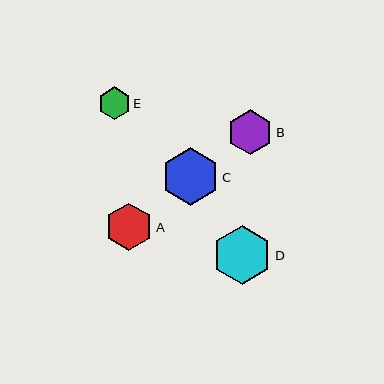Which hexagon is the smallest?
Hexagon E is the smallest with a size of approximately 33 pixels.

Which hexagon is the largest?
Hexagon D is the largest with a size of approximately 59 pixels.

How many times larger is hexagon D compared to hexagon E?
Hexagon D is approximately 1.8 times the size of hexagon E.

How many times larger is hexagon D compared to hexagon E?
Hexagon D is approximately 1.8 times the size of hexagon E.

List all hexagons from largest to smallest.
From largest to smallest: D, C, A, B, E.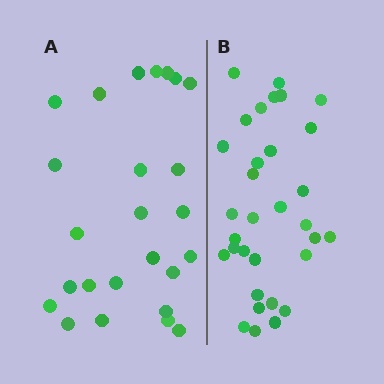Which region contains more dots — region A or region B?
Region B (the right region) has more dots.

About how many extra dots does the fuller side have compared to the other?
Region B has roughly 8 or so more dots than region A.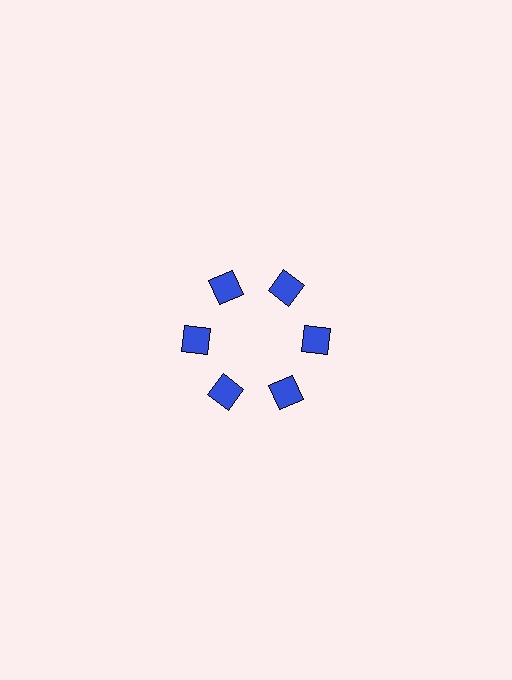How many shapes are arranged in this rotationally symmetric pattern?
There are 6 shapes, arranged in 6 groups of 1.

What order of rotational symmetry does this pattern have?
This pattern has 6-fold rotational symmetry.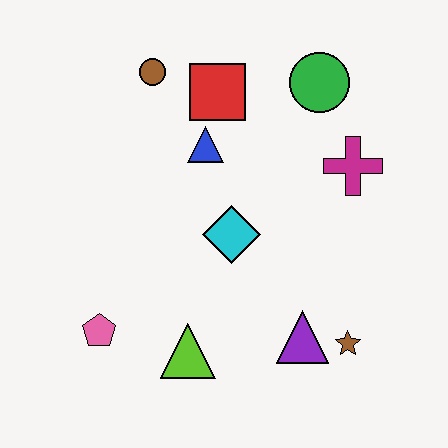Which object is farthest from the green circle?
The pink pentagon is farthest from the green circle.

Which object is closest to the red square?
The blue triangle is closest to the red square.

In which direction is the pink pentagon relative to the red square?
The pink pentagon is below the red square.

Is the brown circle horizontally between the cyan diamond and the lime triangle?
No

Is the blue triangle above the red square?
No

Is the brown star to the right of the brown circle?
Yes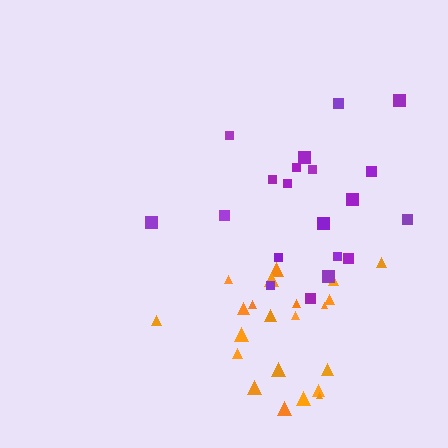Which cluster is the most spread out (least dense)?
Purple.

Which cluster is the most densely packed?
Orange.